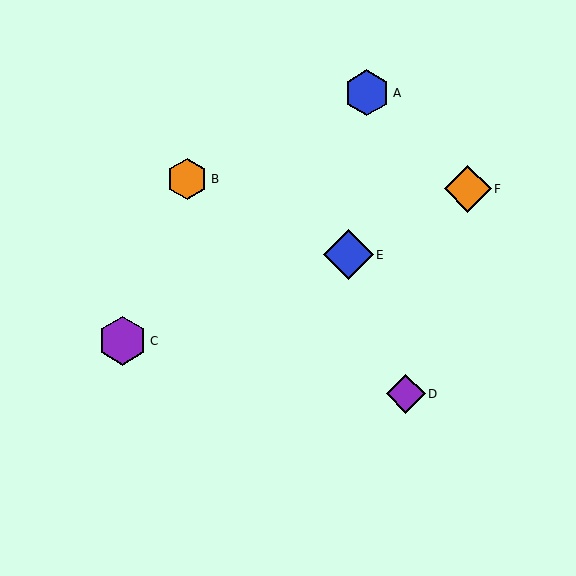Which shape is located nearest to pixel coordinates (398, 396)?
The purple diamond (labeled D) at (406, 394) is nearest to that location.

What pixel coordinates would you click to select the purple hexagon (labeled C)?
Click at (123, 341) to select the purple hexagon C.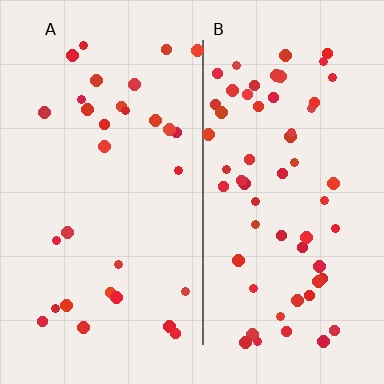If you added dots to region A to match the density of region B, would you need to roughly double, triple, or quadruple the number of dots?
Approximately double.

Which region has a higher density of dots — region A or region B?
B (the right).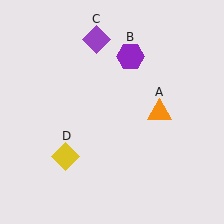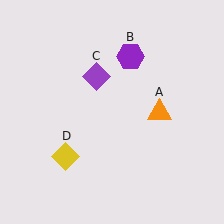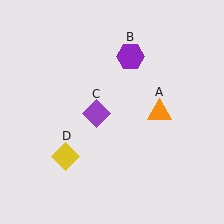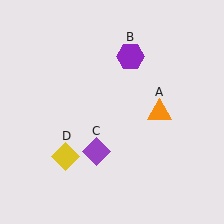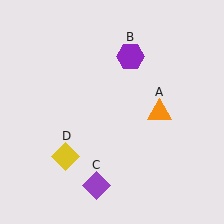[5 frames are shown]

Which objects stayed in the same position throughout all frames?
Orange triangle (object A) and purple hexagon (object B) and yellow diamond (object D) remained stationary.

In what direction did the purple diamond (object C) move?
The purple diamond (object C) moved down.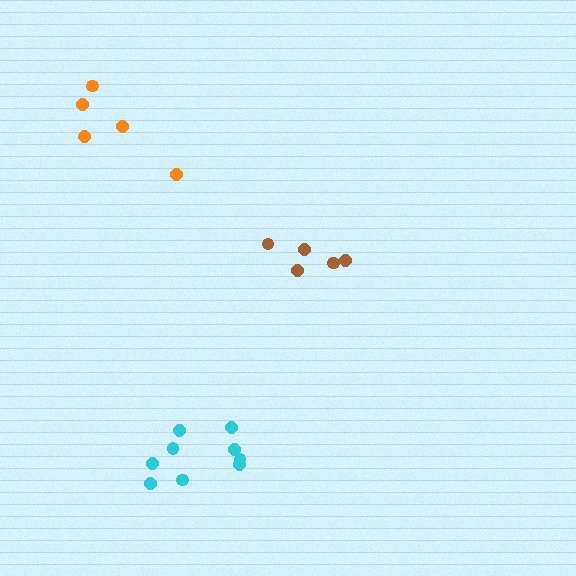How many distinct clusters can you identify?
There are 3 distinct clusters.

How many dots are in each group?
Group 1: 5 dots, Group 2: 5 dots, Group 3: 9 dots (19 total).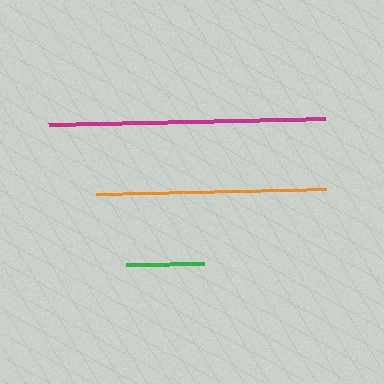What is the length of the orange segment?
The orange segment is approximately 230 pixels long.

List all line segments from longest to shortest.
From longest to shortest: magenta, orange, green.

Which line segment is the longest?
The magenta line is the longest at approximately 277 pixels.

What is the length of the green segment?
The green segment is approximately 78 pixels long.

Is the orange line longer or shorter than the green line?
The orange line is longer than the green line.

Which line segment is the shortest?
The green line is the shortest at approximately 78 pixels.